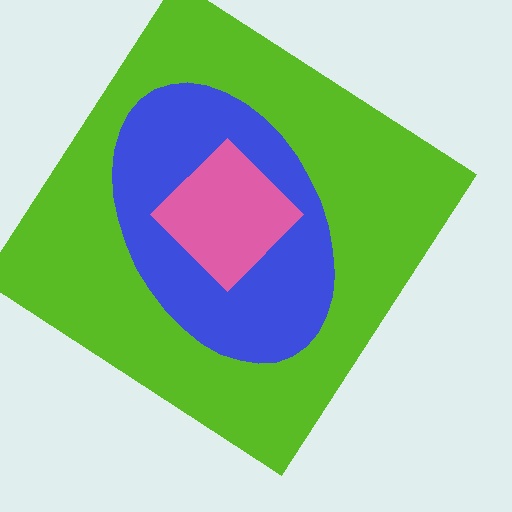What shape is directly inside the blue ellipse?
The pink diamond.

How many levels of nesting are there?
3.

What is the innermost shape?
The pink diamond.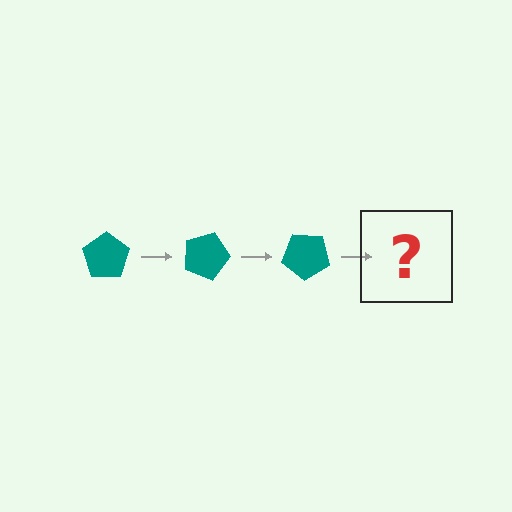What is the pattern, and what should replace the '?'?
The pattern is that the pentagon rotates 20 degrees each step. The '?' should be a teal pentagon rotated 60 degrees.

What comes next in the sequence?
The next element should be a teal pentagon rotated 60 degrees.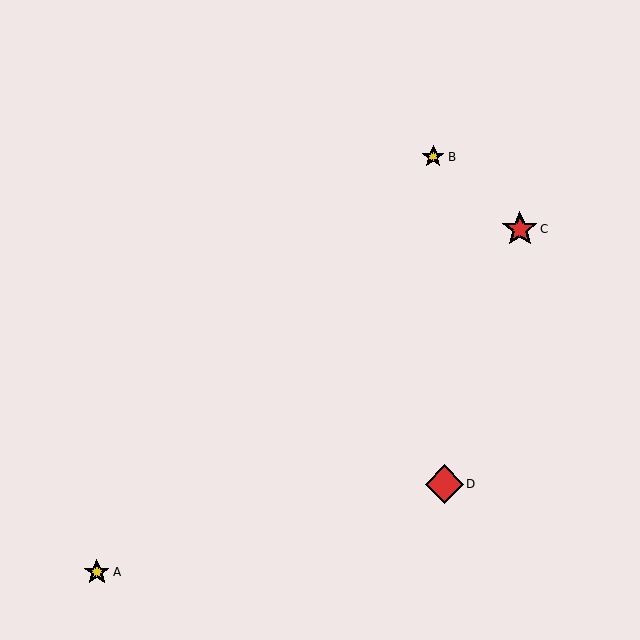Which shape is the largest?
The red diamond (labeled D) is the largest.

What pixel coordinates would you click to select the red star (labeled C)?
Click at (520, 229) to select the red star C.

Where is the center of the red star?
The center of the red star is at (520, 229).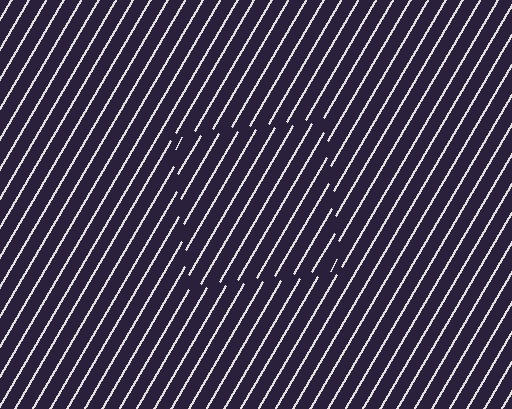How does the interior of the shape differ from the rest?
The interior of the shape contains the same grating, shifted by half a period — the contour is defined by the phase discontinuity where line-ends from the inner and outer gratings abut.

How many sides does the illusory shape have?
4 sides — the line-ends trace a square.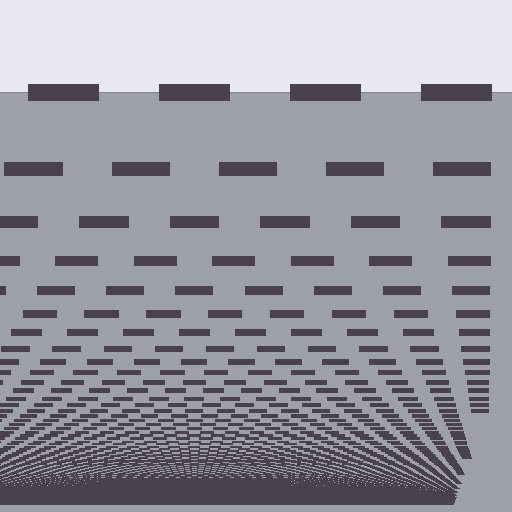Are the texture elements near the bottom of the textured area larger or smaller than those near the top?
Smaller. The gradient is inverted — elements near the bottom are smaller and denser.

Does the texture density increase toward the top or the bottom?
Density increases toward the bottom.